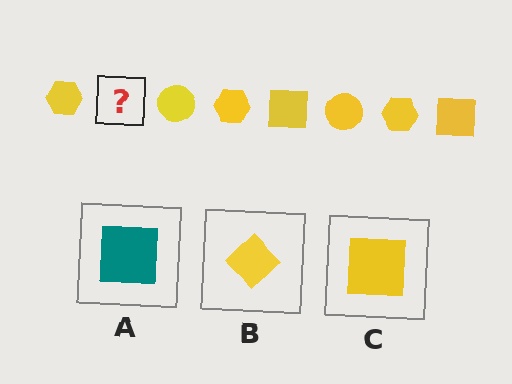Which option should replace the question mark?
Option C.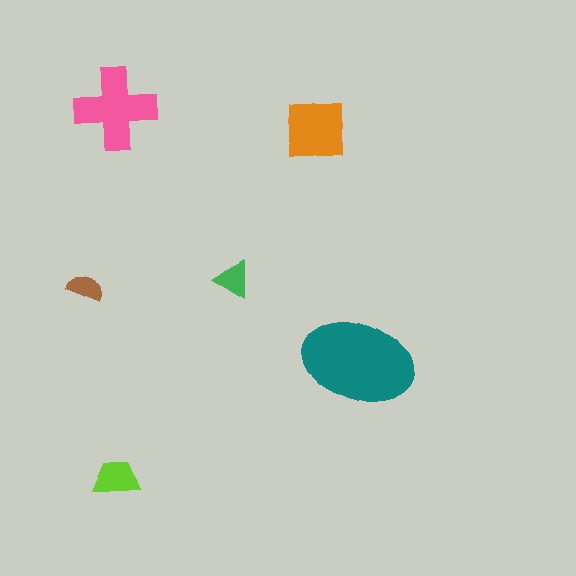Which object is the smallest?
The brown semicircle.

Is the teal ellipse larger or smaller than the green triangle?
Larger.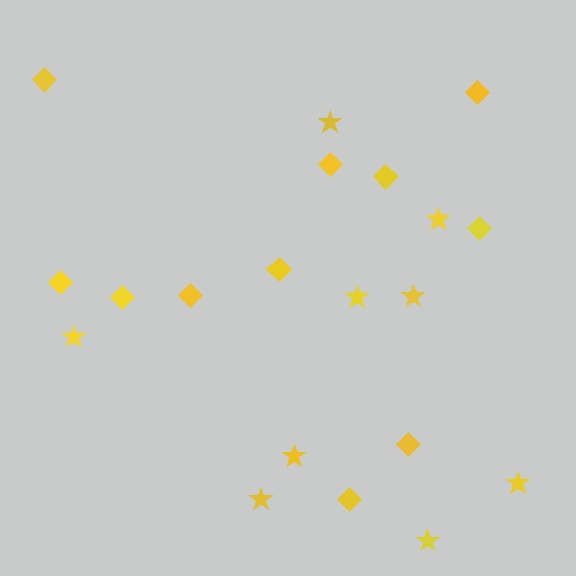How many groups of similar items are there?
There are 2 groups: one group of stars (9) and one group of diamonds (11).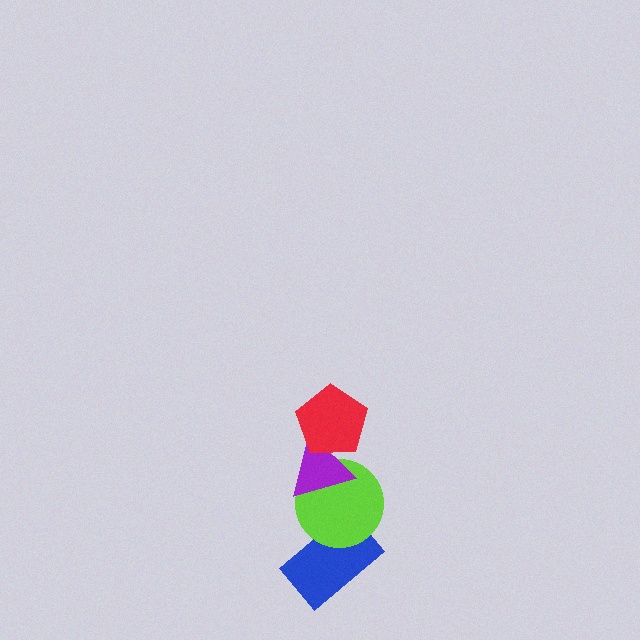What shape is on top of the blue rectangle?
The lime circle is on top of the blue rectangle.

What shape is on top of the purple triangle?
The red pentagon is on top of the purple triangle.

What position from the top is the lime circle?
The lime circle is 3rd from the top.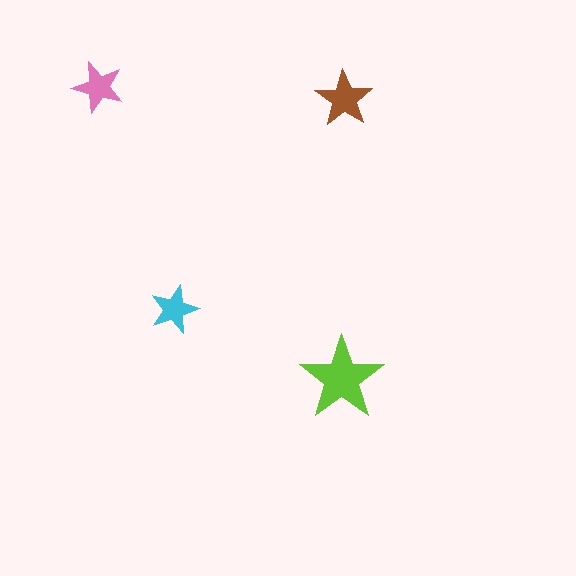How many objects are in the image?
There are 4 objects in the image.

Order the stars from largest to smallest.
the lime one, the brown one, the pink one, the cyan one.